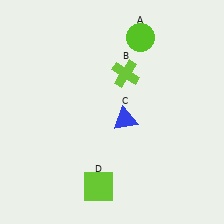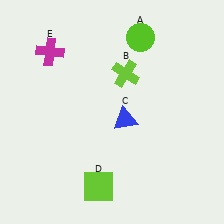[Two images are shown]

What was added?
A magenta cross (E) was added in Image 2.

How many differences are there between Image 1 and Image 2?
There is 1 difference between the two images.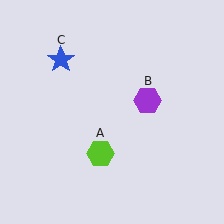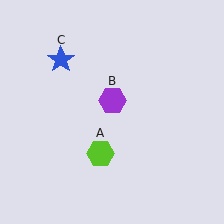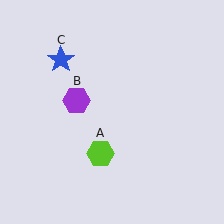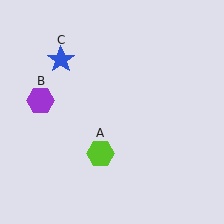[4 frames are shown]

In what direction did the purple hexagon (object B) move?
The purple hexagon (object B) moved left.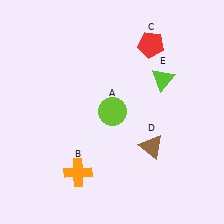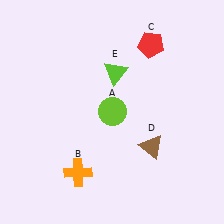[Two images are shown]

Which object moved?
The lime triangle (E) moved left.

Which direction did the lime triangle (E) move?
The lime triangle (E) moved left.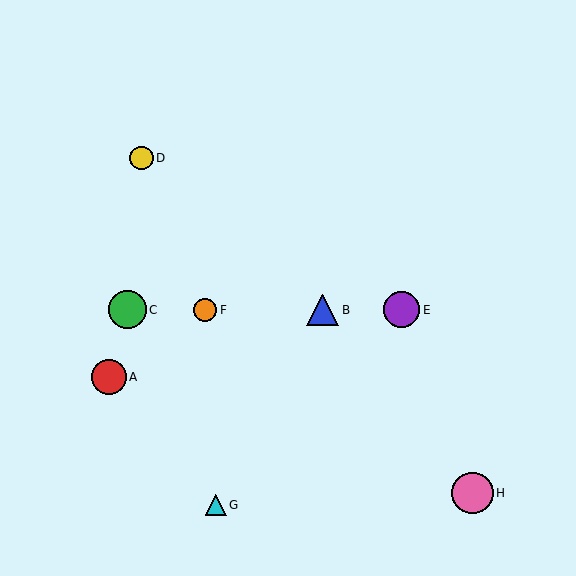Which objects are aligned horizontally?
Objects B, C, E, F are aligned horizontally.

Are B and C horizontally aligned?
Yes, both are at y≈310.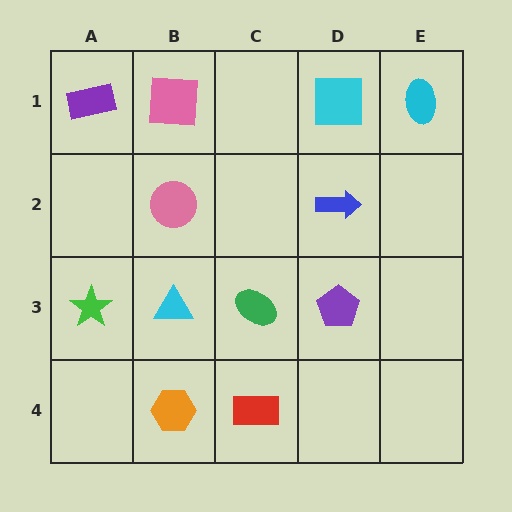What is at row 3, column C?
A green ellipse.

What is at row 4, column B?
An orange hexagon.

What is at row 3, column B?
A cyan triangle.